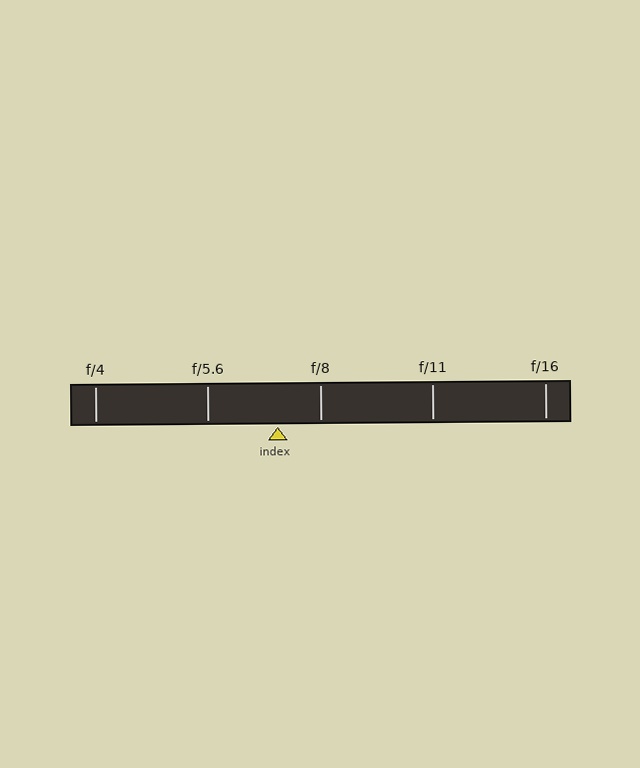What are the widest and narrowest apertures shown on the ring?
The widest aperture shown is f/4 and the narrowest is f/16.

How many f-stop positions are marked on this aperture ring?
There are 5 f-stop positions marked.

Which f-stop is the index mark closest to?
The index mark is closest to f/8.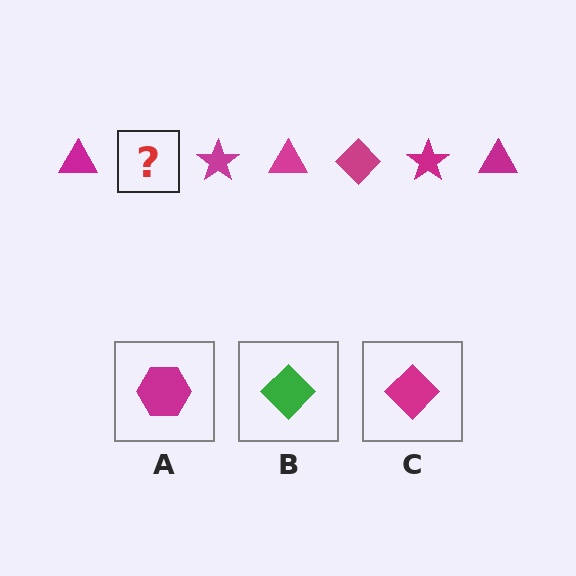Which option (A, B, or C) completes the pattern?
C.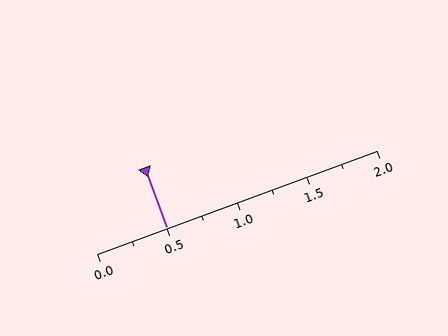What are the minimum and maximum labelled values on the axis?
The axis runs from 0.0 to 2.0.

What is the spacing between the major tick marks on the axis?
The major ticks are spaced 0.5 apart.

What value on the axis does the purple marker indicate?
The marker indicates approximately 0.5.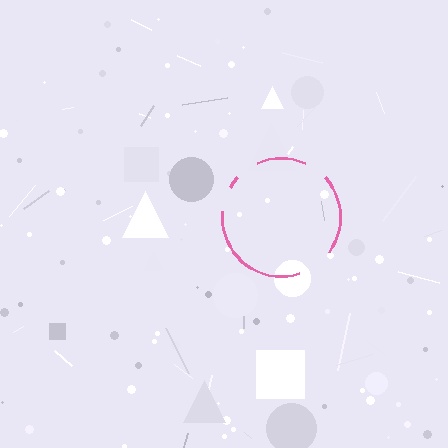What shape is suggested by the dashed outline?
The dashed outline suggests a circle.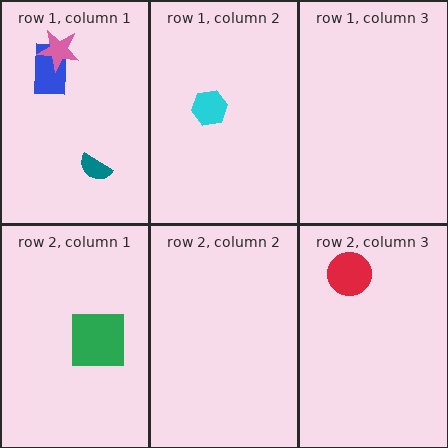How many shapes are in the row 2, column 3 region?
1.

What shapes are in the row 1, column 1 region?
The blue rectangle, the pink star, the teal semicircle.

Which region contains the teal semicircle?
The row 1, column 1 region.